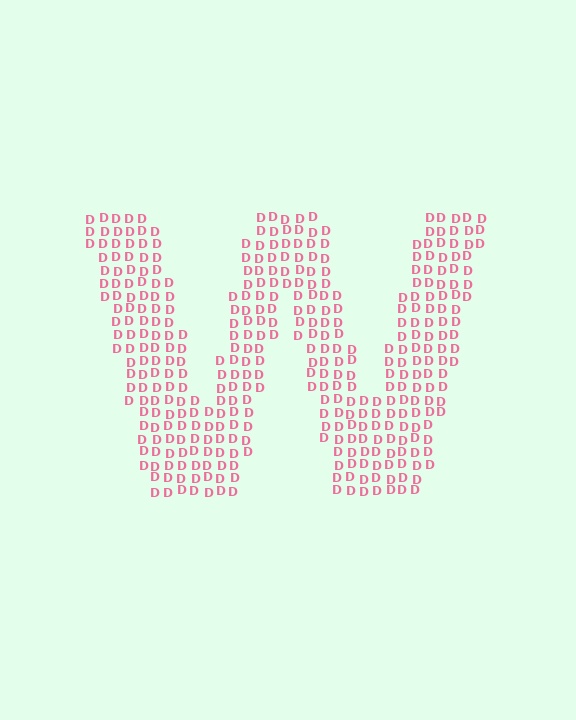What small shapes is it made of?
It is made of small letter D's.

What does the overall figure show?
The overall figure shows the letter W.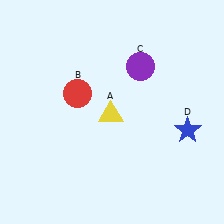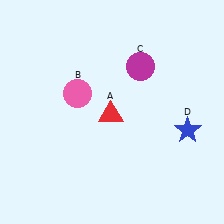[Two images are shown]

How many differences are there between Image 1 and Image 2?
There are 3 differences between the two images.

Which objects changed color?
A changed from yellow to red. B changed from red to pink. C changed from purple to magenta.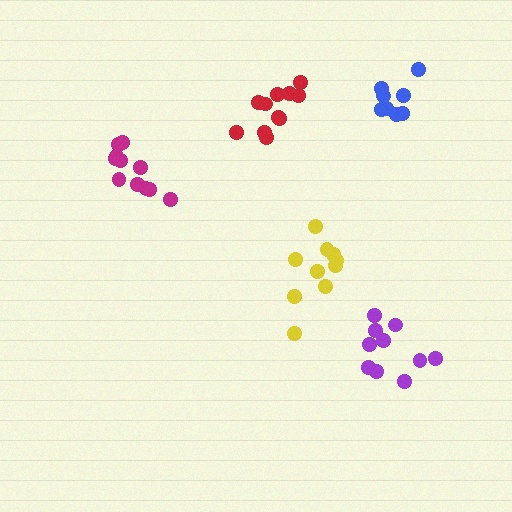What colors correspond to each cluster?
The clusters are colored: red, yellow, purple, blue, magenta.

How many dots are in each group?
Group 1: 11 dots, Group 2: 10 dots, Group 3: 10 dots, Group 4: 8 dots, Group 5: 11 dots (50 total).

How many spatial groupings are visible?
There are 5 spatial groupings.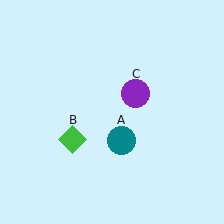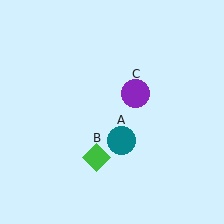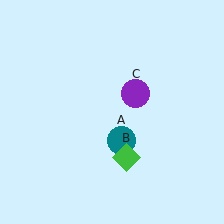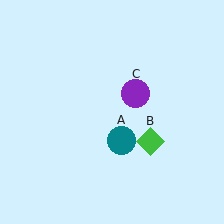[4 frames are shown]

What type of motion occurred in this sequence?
The green diamond (object B) rotated counterclockwise around the center of the scene.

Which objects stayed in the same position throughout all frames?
Teal circle (object A) and purple circle (object C) remained stationary.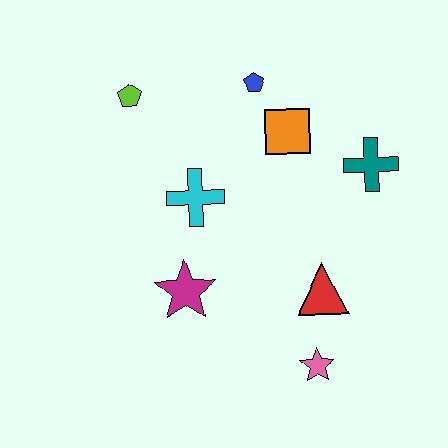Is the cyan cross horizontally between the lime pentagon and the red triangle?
Yes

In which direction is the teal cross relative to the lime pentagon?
The teal cross is to the right of the lime pentagon.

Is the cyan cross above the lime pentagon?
No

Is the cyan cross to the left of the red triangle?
Yes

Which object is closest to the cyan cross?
The magenta star is closest to the cyan cross.